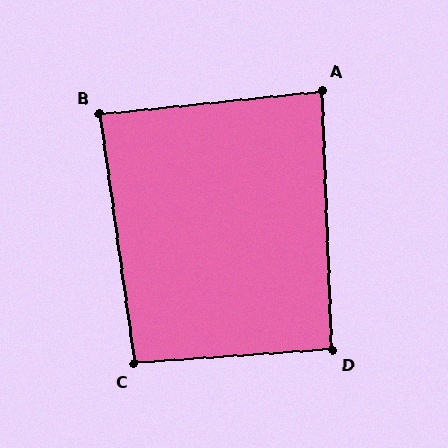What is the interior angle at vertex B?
Approximately 88 degrees (approximately right).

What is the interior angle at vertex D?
Approximately 92 degrees (approximately right).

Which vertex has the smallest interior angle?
A, at approximately 86 degrees.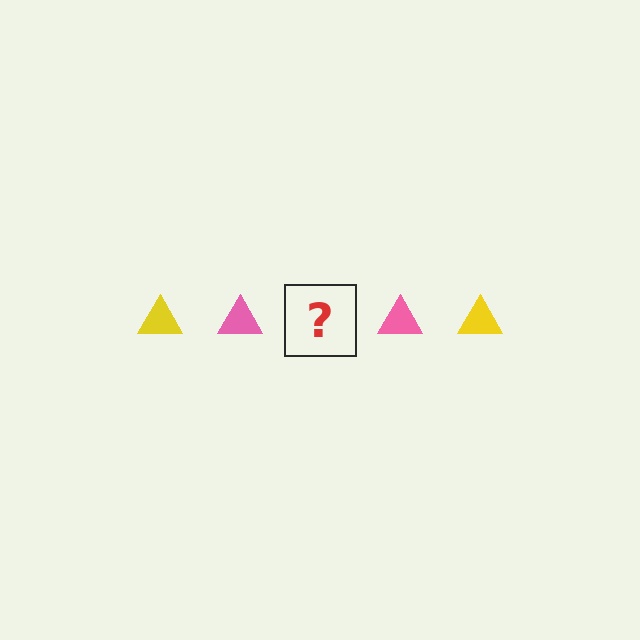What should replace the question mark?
The question mark should be replaced with a yellow triangle.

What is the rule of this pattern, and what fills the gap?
The rule is that the pattern cycles through yellow, pink triangles. The gap should be filled with a yellow triangle.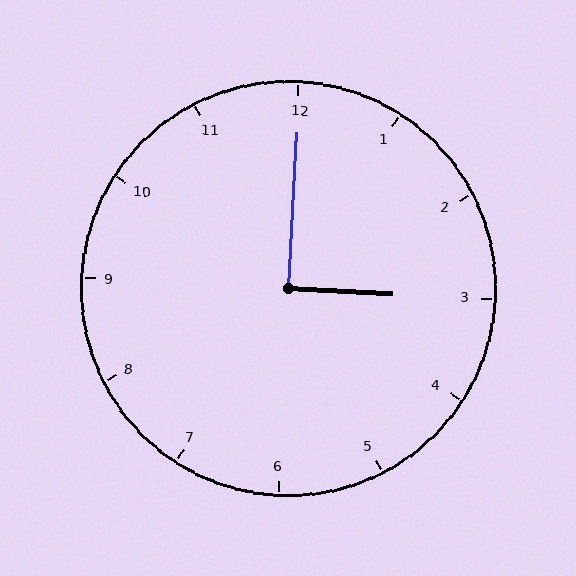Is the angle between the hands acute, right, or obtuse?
It is right.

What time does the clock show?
3:00.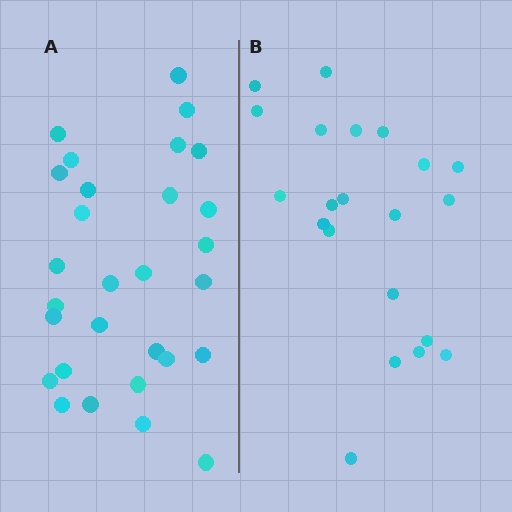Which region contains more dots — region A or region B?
Region A (the left region) has more dots.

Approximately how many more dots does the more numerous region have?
Region A has roughly 8 or so more dots than region B.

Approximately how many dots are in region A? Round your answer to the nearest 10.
About 30 dots. (The exact count is 29, which rounds to 30.)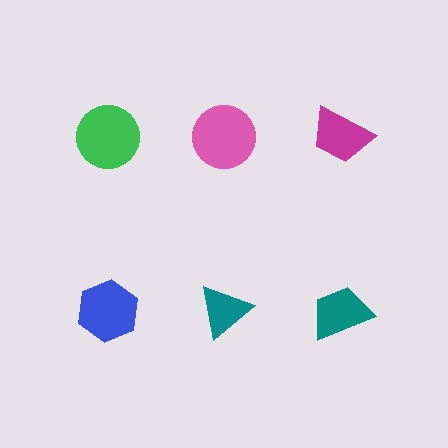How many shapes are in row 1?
3 shapes.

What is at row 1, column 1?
A green circle.